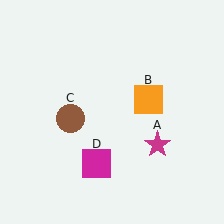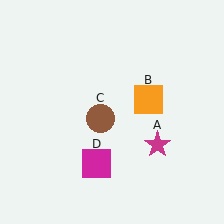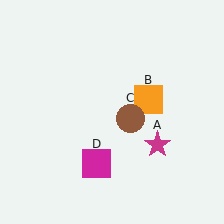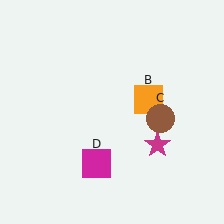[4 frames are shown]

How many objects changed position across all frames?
1 object changed position: brown circle (object C).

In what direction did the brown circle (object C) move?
The brown circle (object C) moved right.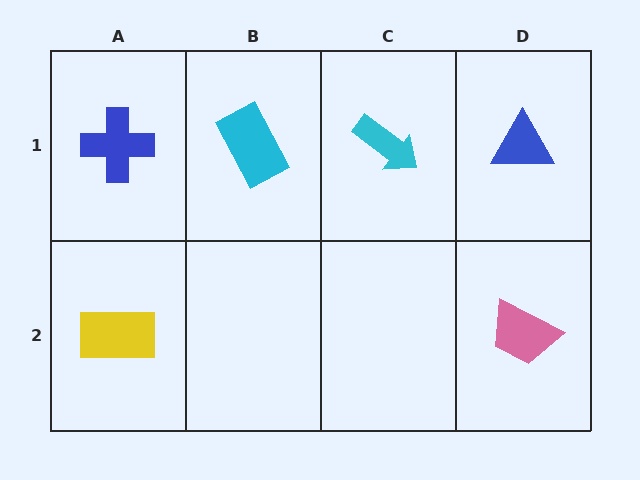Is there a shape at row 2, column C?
No, that cell is empty.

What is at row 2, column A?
A yellow rectangle.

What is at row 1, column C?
A cyan arrow.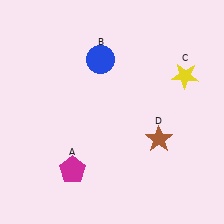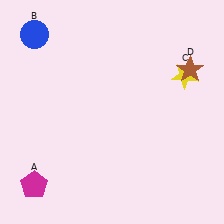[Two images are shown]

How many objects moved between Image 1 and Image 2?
3 objects moved between the two images.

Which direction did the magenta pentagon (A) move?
The magenta pentagon (A) moved left.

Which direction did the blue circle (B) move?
The blue circle (B) moved left.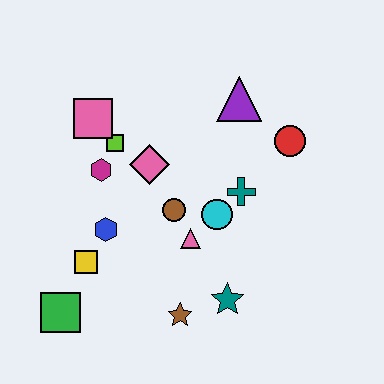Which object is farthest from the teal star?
The pink square is farthest from the teal star.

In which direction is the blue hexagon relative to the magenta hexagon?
The blue hexagon is below the magenta hexagon.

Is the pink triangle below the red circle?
Yes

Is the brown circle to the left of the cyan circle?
Yes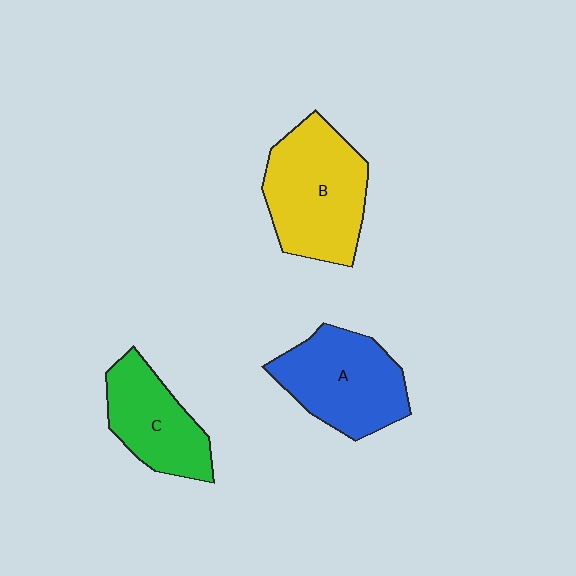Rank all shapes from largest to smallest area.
From largest to smallest: B (yellow), A (blue), C (green).